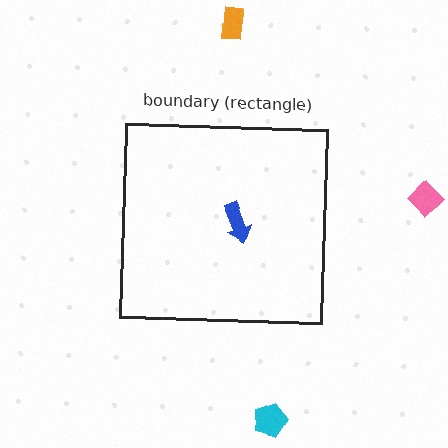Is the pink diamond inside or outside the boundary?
Outside.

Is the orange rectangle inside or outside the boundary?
Outside.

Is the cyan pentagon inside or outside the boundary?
Outside.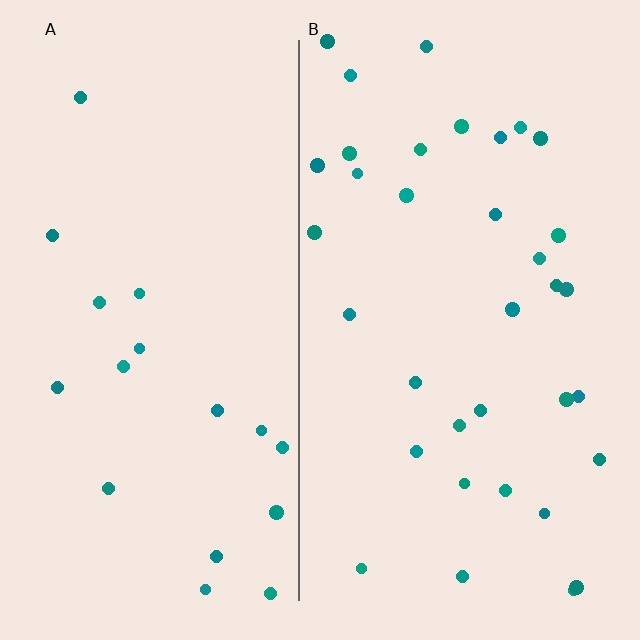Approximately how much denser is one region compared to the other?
Approximately 1.9× — region B over region A.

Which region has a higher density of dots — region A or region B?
B (the right).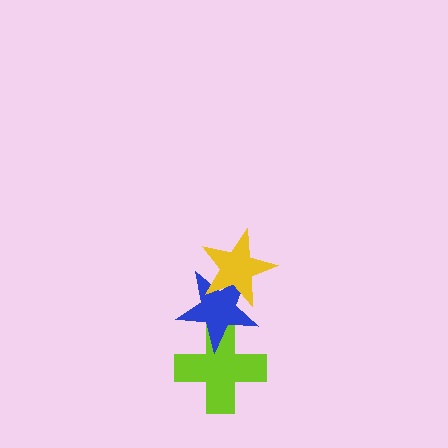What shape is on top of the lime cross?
The blue star is on top of the lime cross.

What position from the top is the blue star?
The blue star is 2nd from the top.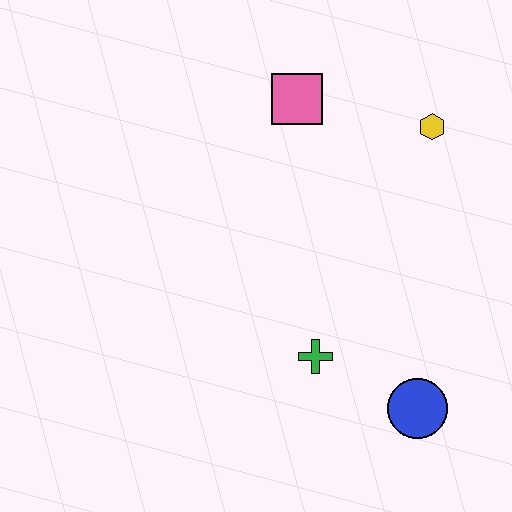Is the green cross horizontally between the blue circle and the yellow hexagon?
No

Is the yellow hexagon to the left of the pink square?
No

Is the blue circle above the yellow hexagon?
No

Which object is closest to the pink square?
The yellow hexagon is closest to the pink square.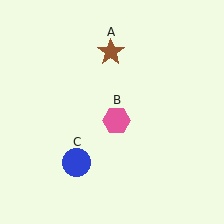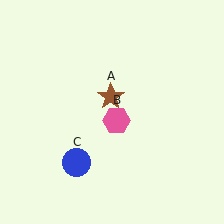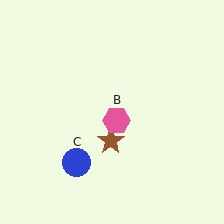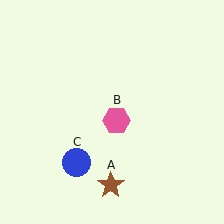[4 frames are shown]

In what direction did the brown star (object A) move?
The brown star (object A) moved down.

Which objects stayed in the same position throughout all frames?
Pink hexagon (object B) and blue circle (object C) remained stationary.